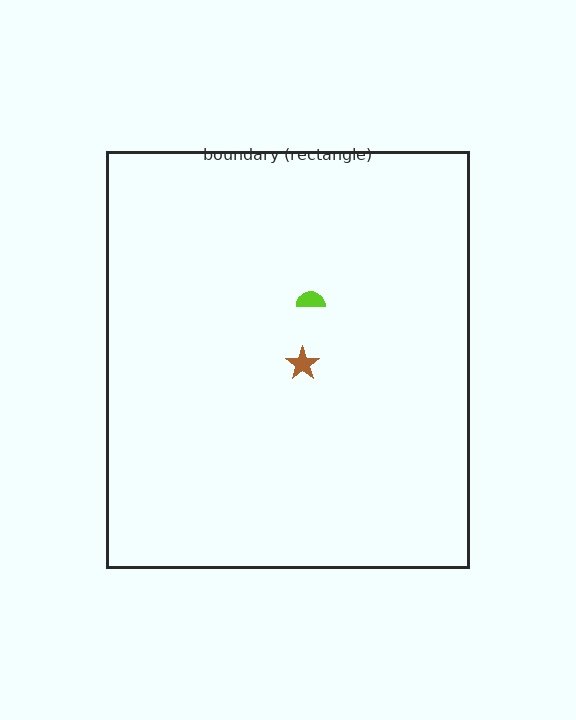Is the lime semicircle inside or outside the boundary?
Inside.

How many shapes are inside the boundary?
2 inside, 0 outside.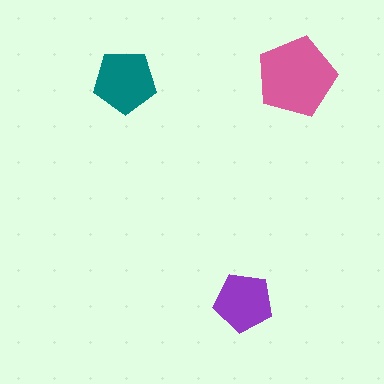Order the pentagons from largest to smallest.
the pink one, the teal one, the purple one.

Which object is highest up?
The pink pentagon is topmost.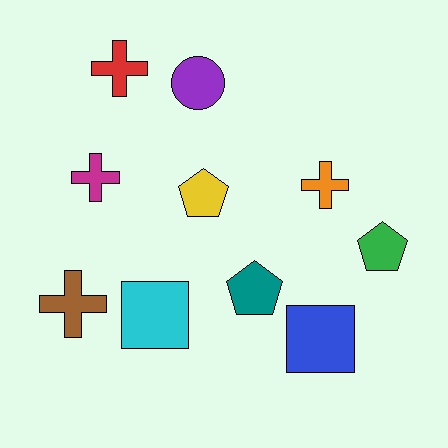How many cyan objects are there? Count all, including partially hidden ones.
There is 1 cyan object.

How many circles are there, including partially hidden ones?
There is 1 circle.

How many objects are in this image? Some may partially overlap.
There are 10 objects.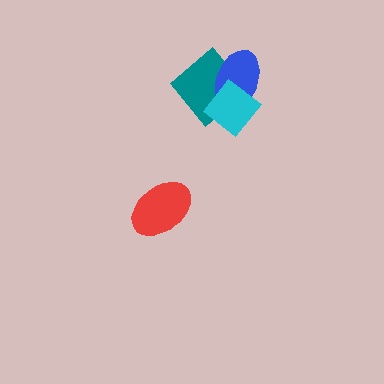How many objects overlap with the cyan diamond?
2 objects overlap with the cyan diamond.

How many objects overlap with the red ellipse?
0 objects overlap with the red ellipse.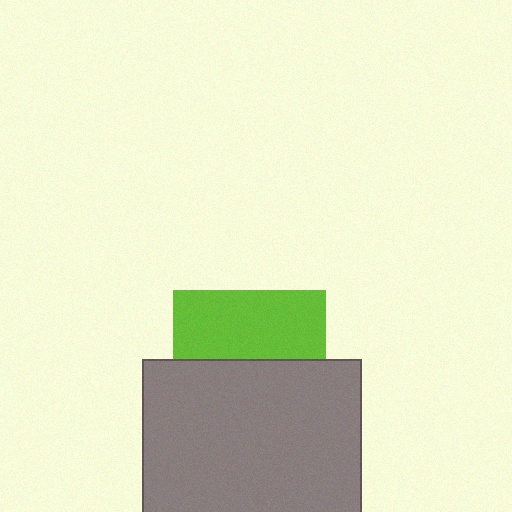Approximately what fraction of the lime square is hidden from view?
Roughly 55% of the lime square is hidden behind the gray square.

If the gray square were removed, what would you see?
You would see the complete lime square.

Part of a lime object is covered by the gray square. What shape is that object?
It is a square.